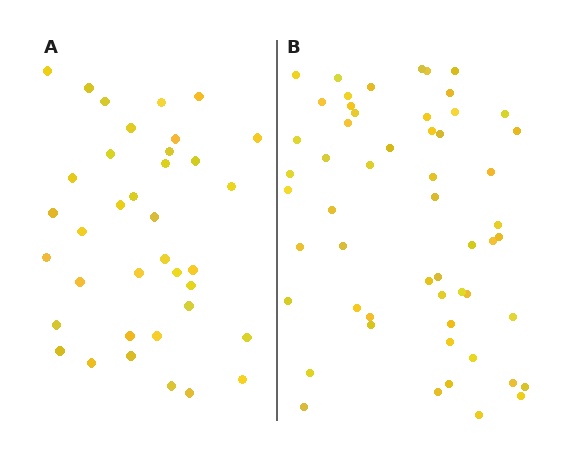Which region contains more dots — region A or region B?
Region B (the right region) has more dots.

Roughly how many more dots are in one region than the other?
Region B has approximately 20 more dots than region A.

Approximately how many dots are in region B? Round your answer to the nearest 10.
About 60 dots. (The exact count is 55, which rounds to 60.)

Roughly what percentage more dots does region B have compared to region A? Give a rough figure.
About 50% more.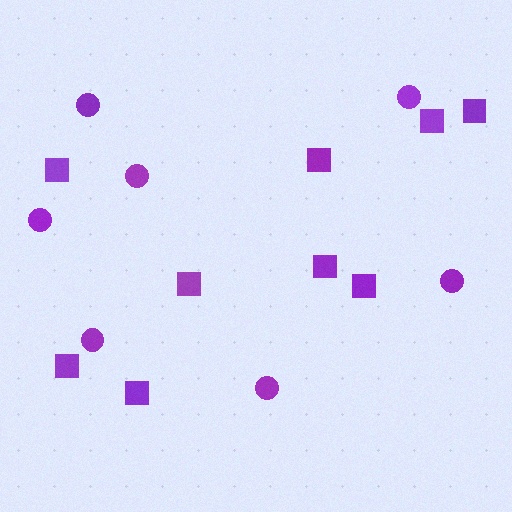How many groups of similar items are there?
There are 2 groups: one group of squares (9) and one group of circles (7).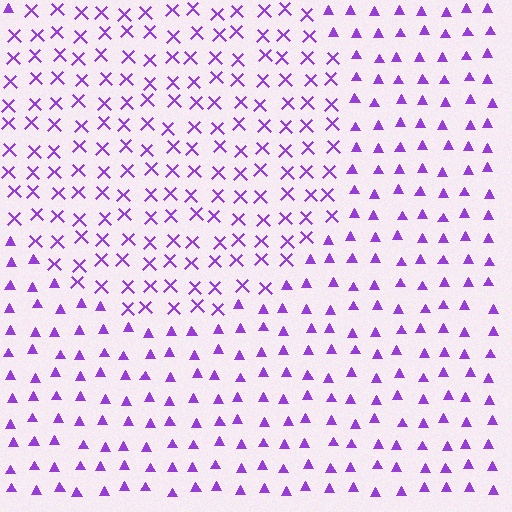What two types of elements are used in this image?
The image uses X marks inside the circle region and triangles outside it.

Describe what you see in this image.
The image is filled with small purple elements arranged in a uniform grid. A circle-shaped region contains X marks, while the surrounding area contains triangles. The boundary is defined purely by the change in element shape.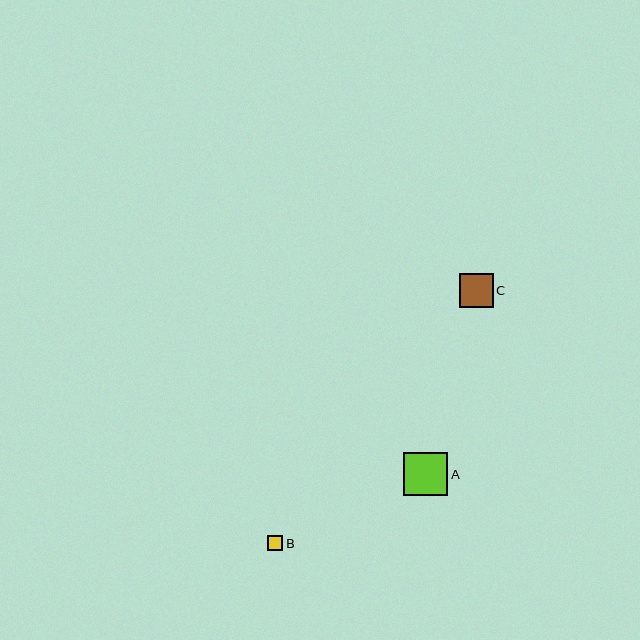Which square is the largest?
Square A is the largest with a size of approximately 44 pixels.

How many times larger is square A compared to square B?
Square A is approximately 2.9 times the size of square B.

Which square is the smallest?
Square B is the smallest with a size of approximately 15 pixels.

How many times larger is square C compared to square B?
Square C is approximately 2.2 times the size of square B.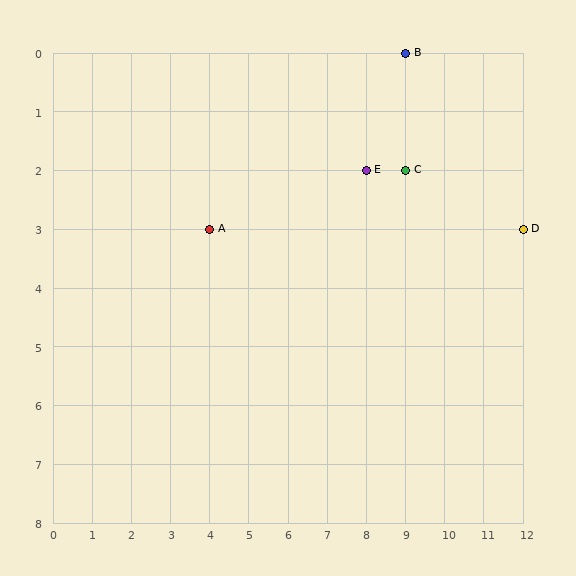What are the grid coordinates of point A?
Point A is at grid coordinates (4, 3).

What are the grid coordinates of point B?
Point B is at grid coordinates (9, 0).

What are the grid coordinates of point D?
Point D is at grid coordinates (12, 3).